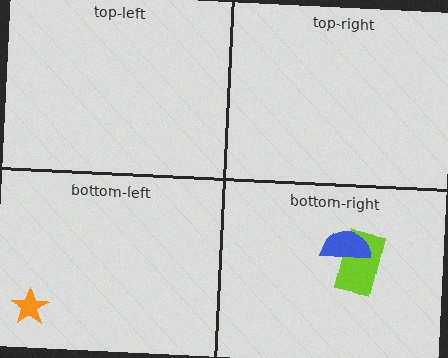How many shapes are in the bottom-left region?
1.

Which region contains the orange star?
The bottom-left region.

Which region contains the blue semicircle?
The bottom-right region.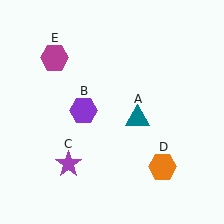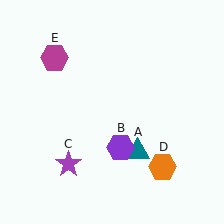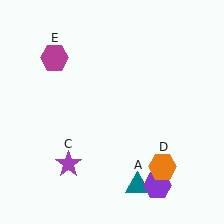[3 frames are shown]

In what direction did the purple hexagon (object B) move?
The purple hexagon (object B) moved down and to the right.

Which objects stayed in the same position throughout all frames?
Purple star (object C) and orange hexagon (object D) and magenta hexagon (object E) remained stationary.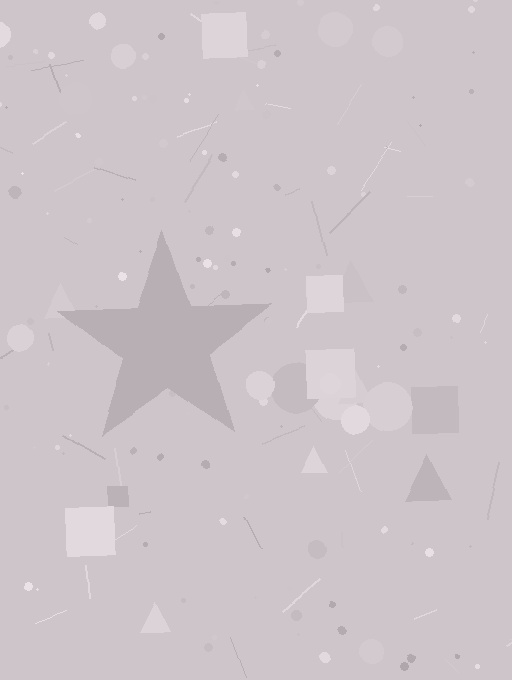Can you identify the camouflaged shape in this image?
The camouflaged shape is a star.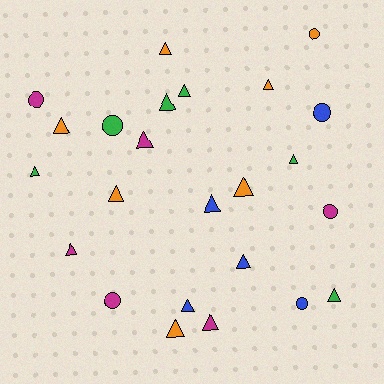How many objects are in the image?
There are 24 objects.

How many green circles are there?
There is 1 green circle.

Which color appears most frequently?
Orange, with 7 objects.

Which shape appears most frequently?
Triangle, with 17 objects.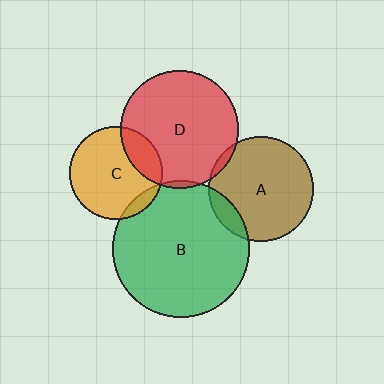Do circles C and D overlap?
Yes.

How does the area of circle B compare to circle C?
Approximately 2.2 times.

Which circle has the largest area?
Circle B (green).